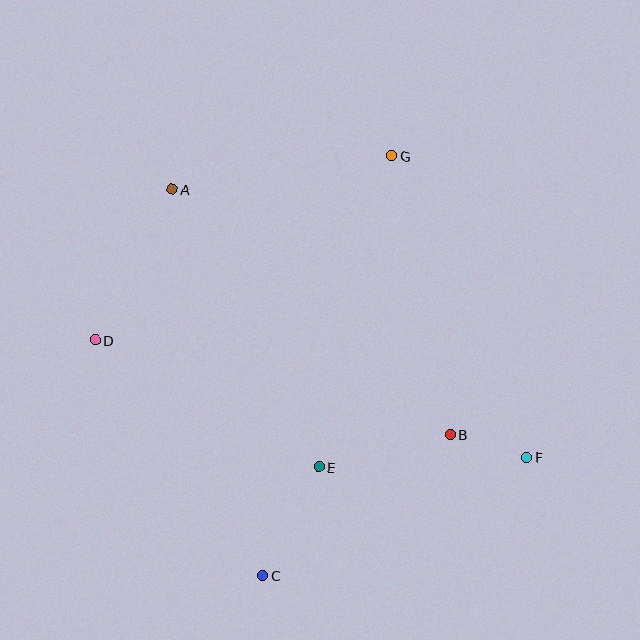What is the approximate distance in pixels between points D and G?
The distance between D and G is approximately 349 pixels.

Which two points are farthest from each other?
Points D and F are farthest from each other.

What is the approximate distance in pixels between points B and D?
The distance between B and D is approximately 368 pixels.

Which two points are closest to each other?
Points B and F are closest to each other.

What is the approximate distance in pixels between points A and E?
The distance between A and E is approximately 314 pixels.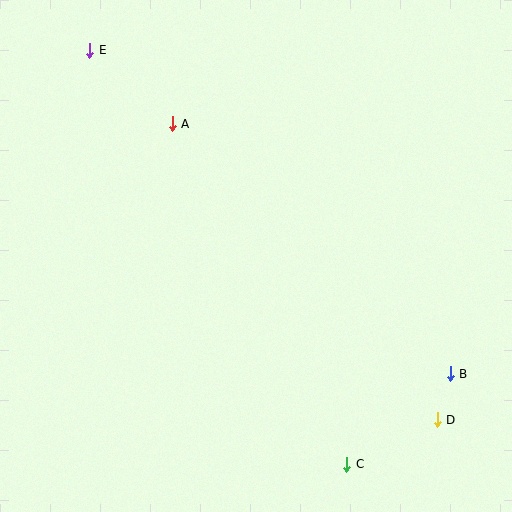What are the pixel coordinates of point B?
Point B is at (450, 374).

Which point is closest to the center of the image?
Point A at (172, 124) is closest to the center.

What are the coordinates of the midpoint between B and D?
The midpoint between B and D is at (444, 397).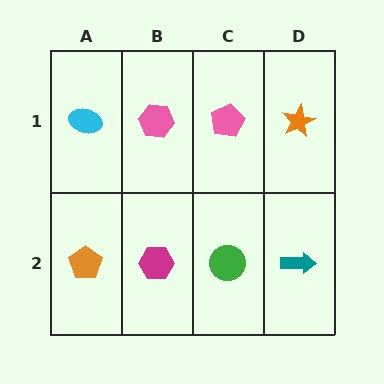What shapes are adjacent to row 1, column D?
A teal arrow (row 2, column D), a pink pentagon (row 1, column C).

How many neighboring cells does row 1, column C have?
3.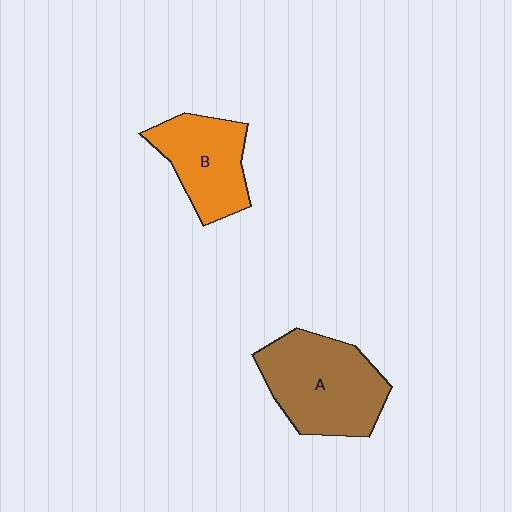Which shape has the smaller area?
Shape B (orange).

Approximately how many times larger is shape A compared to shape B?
Approximately 1.4 times.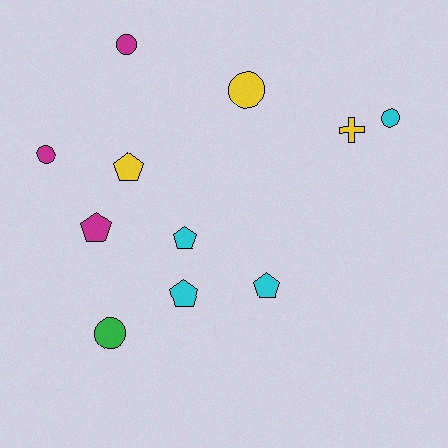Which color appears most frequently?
Cyan, with 4 objects.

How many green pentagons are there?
There are no green pentagons.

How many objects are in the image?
There are 11 objects.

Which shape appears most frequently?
Circle, with 5 objects.